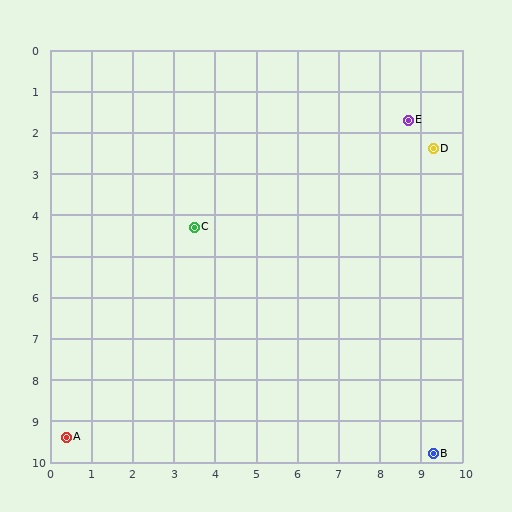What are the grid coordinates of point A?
Point A is at approximately (0.4, 9.4).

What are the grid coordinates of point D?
Point D is at approximately (9.3, 2.4).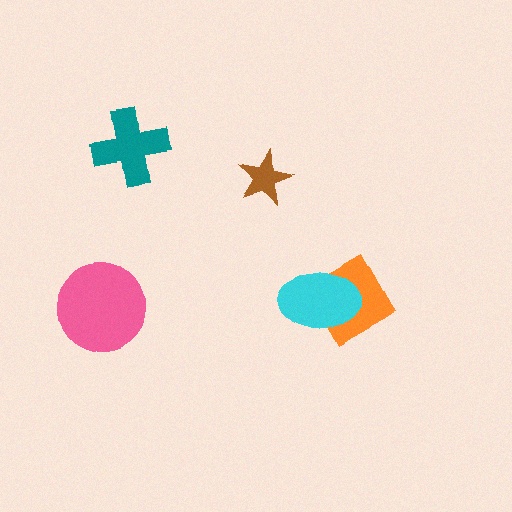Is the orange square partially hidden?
Yes, it is partially covered by another shape.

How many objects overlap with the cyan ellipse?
1 object overlaps with the cyan ellipse.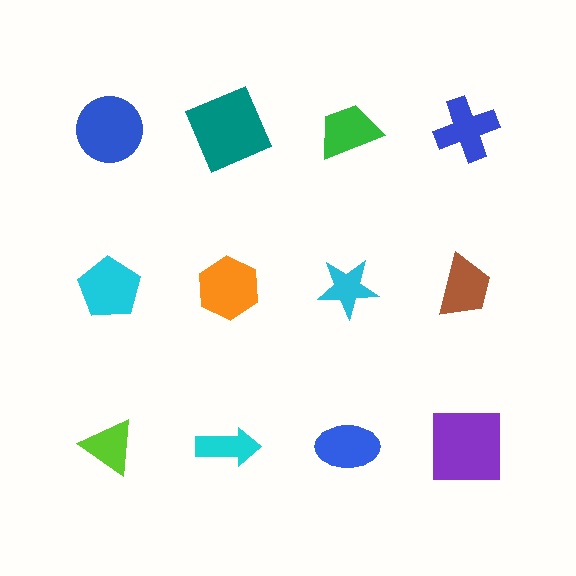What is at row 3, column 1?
A lime triangle.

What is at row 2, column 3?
A cyan star.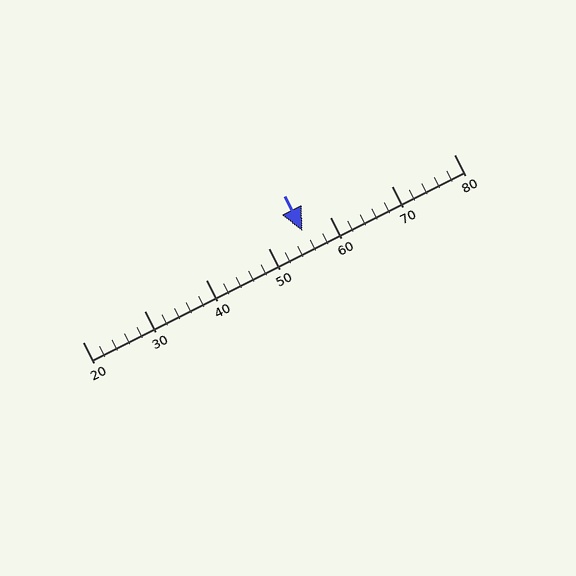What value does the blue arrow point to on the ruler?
The blue arrow points to approximately 56.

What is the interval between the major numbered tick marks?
The major tick marks are spaced 10 units apart.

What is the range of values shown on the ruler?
The ruler shows values from 20 to 80.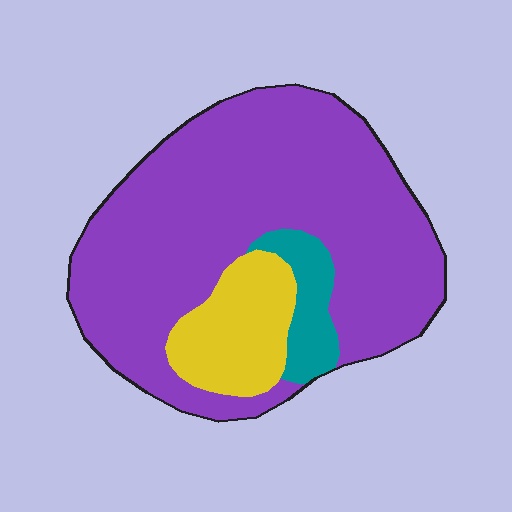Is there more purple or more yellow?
Purple.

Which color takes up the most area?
Purple, at roughly 75%.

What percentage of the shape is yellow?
Yellow takes up about one sixth (1/6) of the shape.